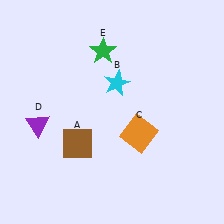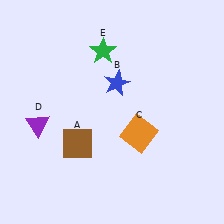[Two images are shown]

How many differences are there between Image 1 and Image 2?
There is 1 difference between the two images.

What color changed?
The star (B) changed from cyan in Image 1 to blue in Image 2.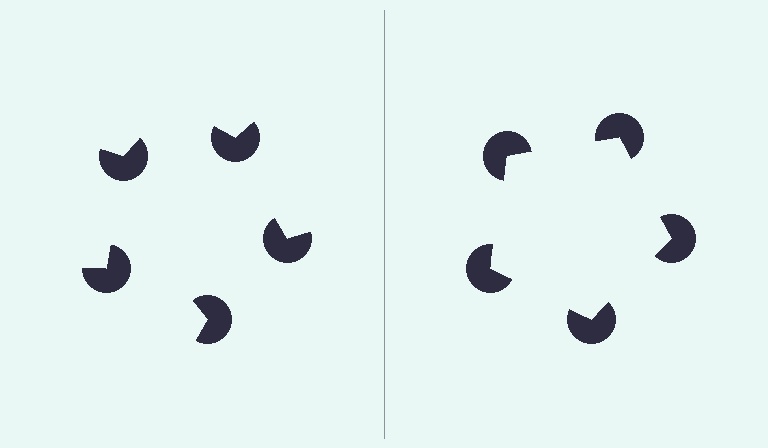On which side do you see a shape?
An illusory pentagon appears on the right side. On the left side the wedge cuts are rotated, so no coherent shape forms.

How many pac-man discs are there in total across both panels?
10 — 5 on each side.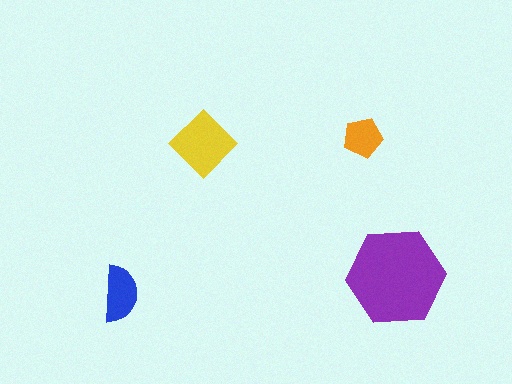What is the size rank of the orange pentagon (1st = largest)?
4th.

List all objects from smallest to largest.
The orange pentagon, the blue semicircle, the yellow diamond, the purple hexagon.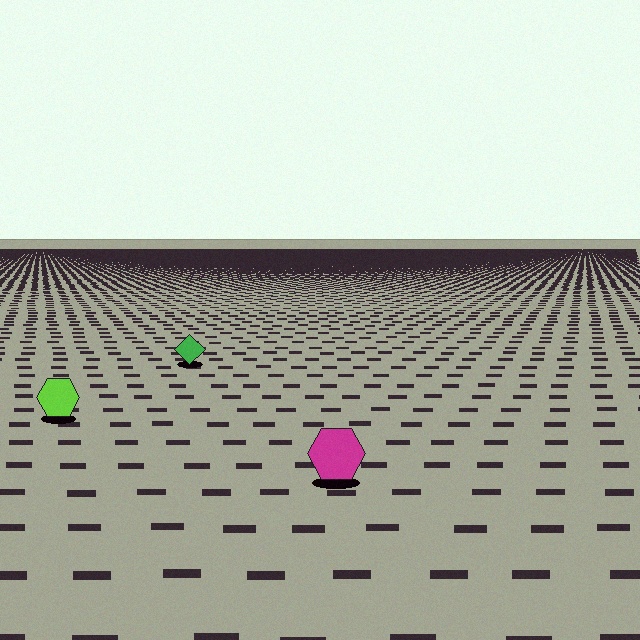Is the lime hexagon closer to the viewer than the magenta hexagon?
No. The magenta hexagon is closer — you can tell from the texture gradient: the ground texture is coarser near it.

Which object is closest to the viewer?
The magenta hexagon is closest. The texture marks near it are larger and more spread out.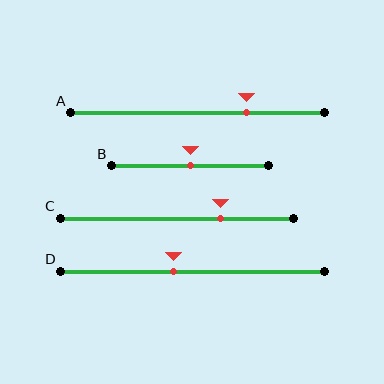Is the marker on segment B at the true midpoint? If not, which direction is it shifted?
Yes, the marker on segment B is at the true midpoint.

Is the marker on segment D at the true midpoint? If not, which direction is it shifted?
No, the marker on segment D is shifted to the left by about 7% of the segment length.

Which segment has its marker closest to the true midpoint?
Segment B has its marker closest to the true midpoint.